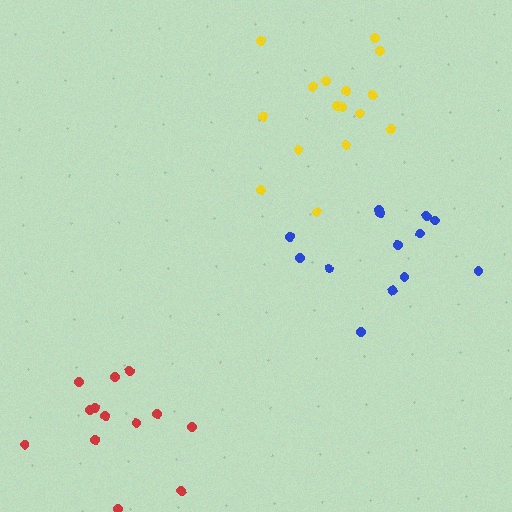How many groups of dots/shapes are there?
There are 3 groups.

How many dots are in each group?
Group 1: 13 dots, Group 2: 13 dots, Group 3: 16 dots (42 total).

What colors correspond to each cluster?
The clusters are colored: red, blue, yellow.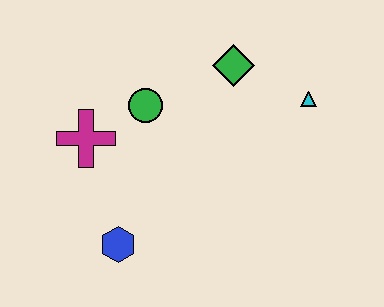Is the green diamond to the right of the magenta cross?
Yes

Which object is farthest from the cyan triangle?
The blue hexagon is farthest from the cyan triangle.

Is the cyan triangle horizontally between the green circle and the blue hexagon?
No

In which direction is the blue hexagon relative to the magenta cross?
The blue hexagon is below the magenta cross.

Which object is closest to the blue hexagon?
The magenta cross is closest to the blue hexagon.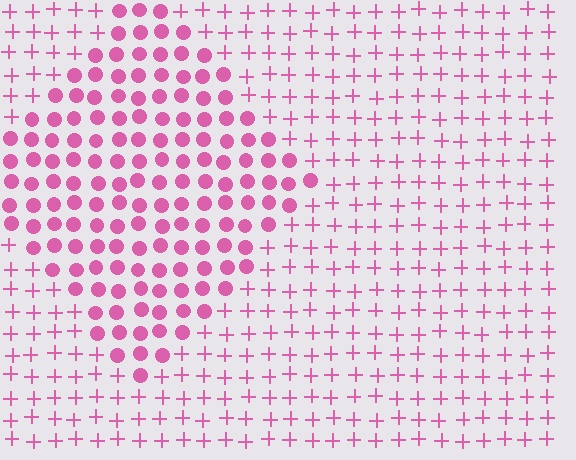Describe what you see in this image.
The image is filled with small pink elements arranged in a uniform grid. A diamond-shaped region contains circles, while the surrounding area contains plus signs. The boundary is defined purely by the change in element shape.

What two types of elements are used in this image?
The image uses circles inside the diamond region and plus signs outside it.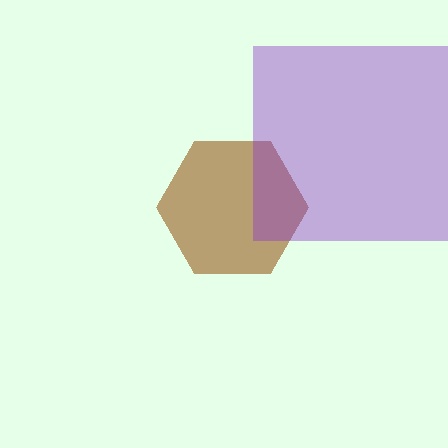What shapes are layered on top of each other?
The layered shapes are: a brown hexagon, a purple square.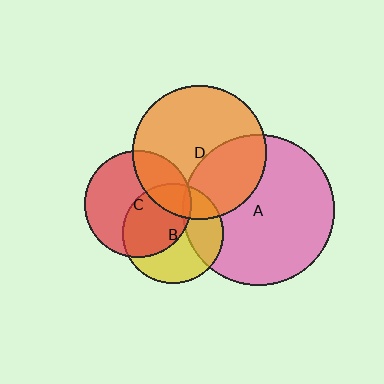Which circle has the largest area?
Circle A (pink).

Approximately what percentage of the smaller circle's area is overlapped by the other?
Approximately 25%.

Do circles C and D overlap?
Yes.